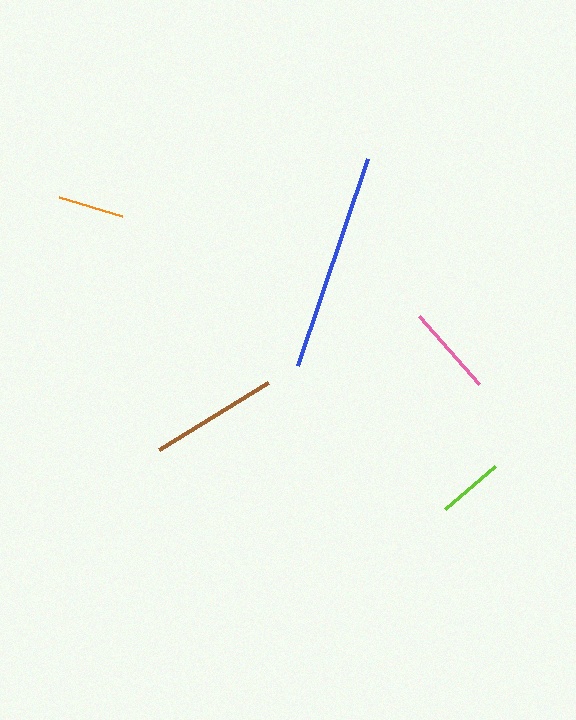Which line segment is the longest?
The blue line is the longest at approximately 219 pixels.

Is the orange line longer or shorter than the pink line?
The pink line is longer than the orange line.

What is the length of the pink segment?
The pink segment is approximately 91 pixels long.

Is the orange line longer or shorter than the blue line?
The blue line is longer than the orange line.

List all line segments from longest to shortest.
From longest to shortest: blue, brown, pink, lime, orange.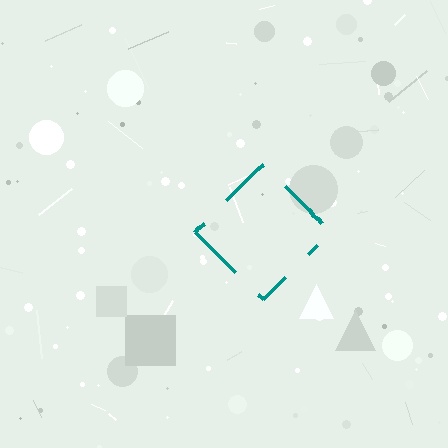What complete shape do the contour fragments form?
The contour fragments form a diamond.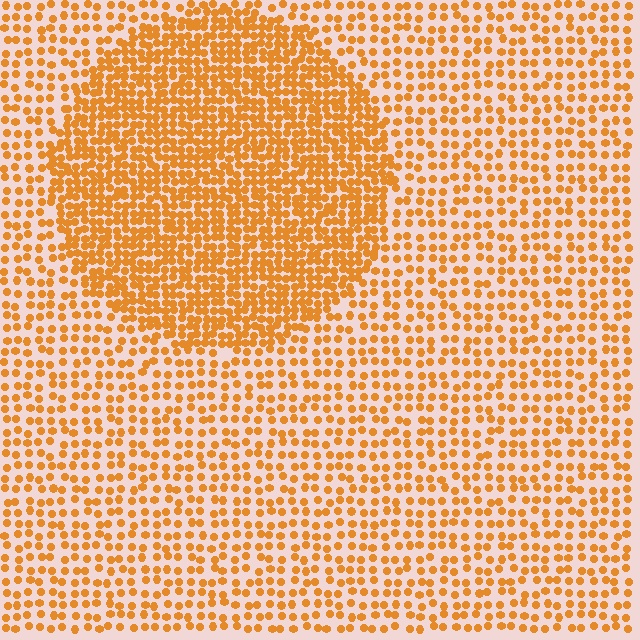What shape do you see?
I see a circle.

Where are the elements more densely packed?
The elements are more densely packed inside the circle boundary.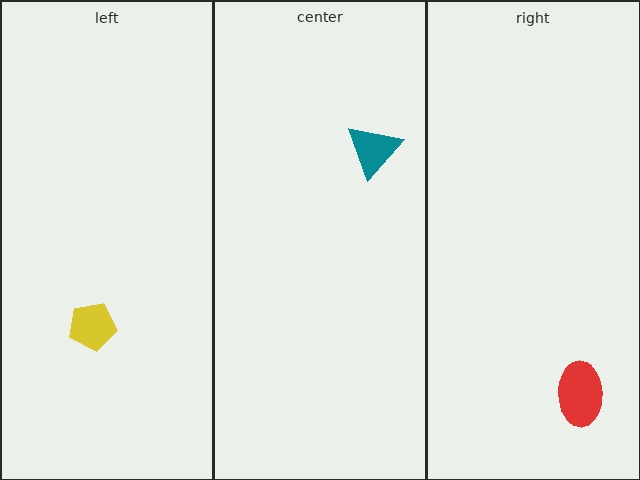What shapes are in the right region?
The red ellipse.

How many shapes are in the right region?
1.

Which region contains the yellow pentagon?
The left region.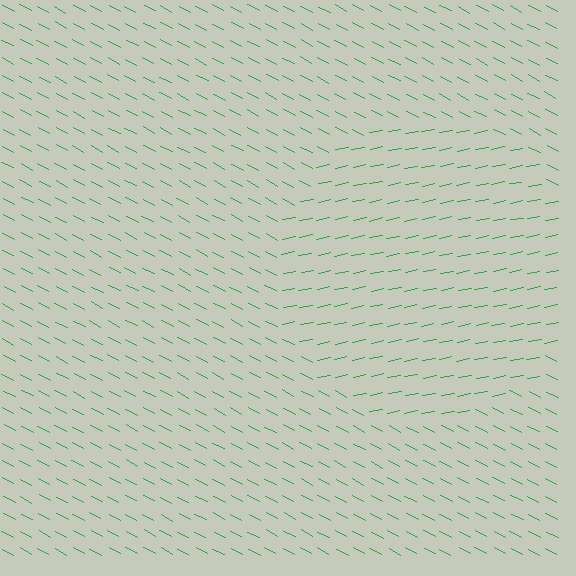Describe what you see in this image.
The image is filled with small green line segments. A circle region in the image has lines oriented differently from the surrounding lines, creating a visible texture boundary.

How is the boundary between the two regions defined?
The boundary is defined purely by a change in line orientation (approximately 39 degrees difference). All lines are the same color and thickness.